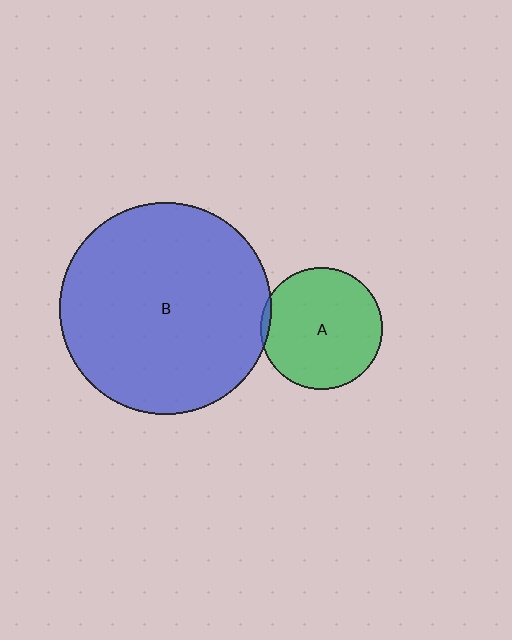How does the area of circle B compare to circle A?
Approximately 3.0 times.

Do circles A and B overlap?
Yes.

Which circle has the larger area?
Circle B (blue).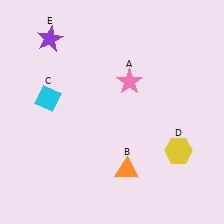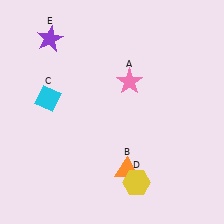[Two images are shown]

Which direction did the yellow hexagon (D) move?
The yellow hexagon (D) moved left.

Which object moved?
The yellow hexagon (D) moved left.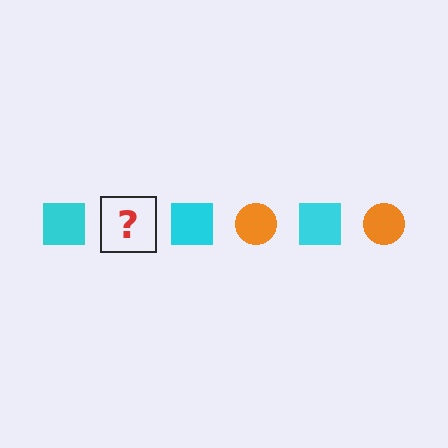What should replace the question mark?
The question mark should be replaced with an orange circle.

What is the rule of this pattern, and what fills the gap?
The rule is that the pattern alternates between cyan square and orange circle. The gap should be filled with an orange circle.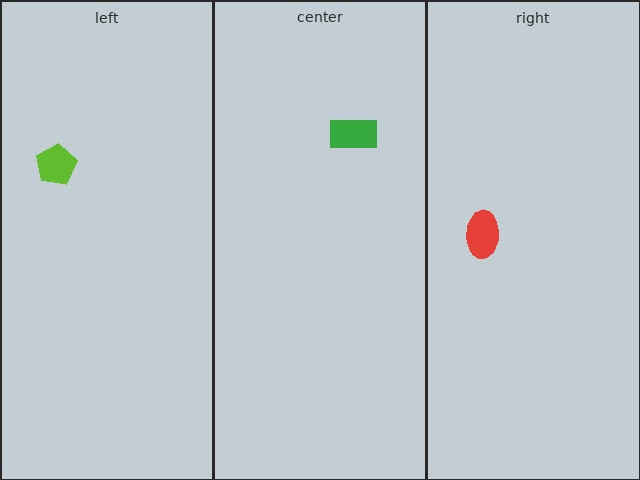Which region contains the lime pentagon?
The left region.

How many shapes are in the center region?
1.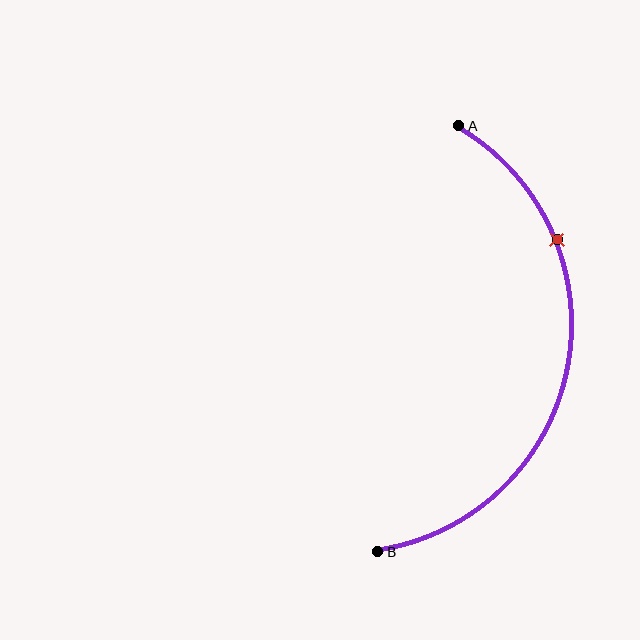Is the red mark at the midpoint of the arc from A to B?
No. The red mark lies on the arc but is closer to endpoint A. The arc midpoint would be at the point on the curve equidistant along the arc from both A and B.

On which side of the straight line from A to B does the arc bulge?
The arc bulges to the right of the straight line connecting A and B.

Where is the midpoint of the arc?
The arc midpoint is the point on the curve farthest from the straight line joining A and B. It sits to the right of that line.